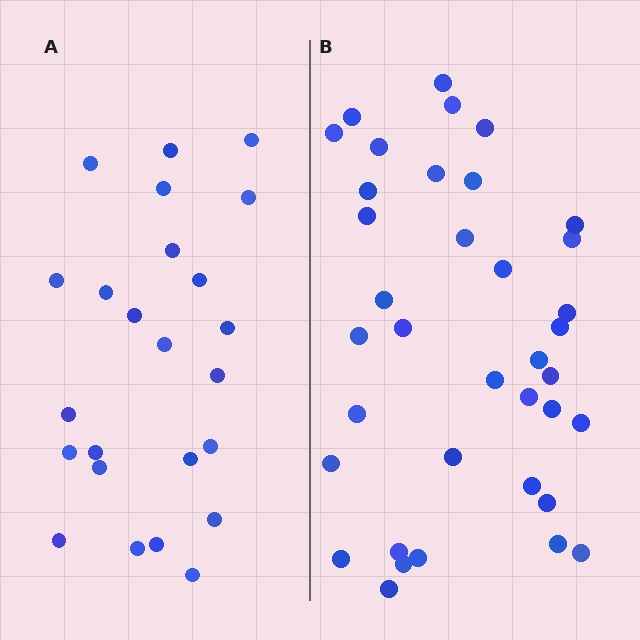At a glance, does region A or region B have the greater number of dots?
Region B (the right region) has more dots.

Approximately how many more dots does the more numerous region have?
Region B has approximately 15 more dots than region A.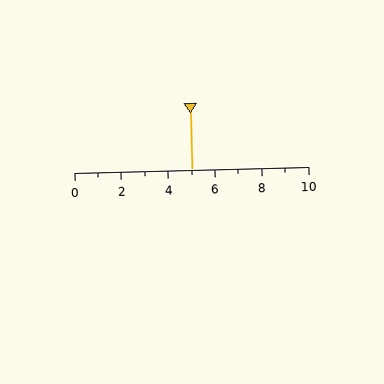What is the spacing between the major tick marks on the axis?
The major ticks are spaced 2 apart.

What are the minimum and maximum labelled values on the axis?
The axis runs from 0 to 10.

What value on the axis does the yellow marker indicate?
The marker indicates approximately 5.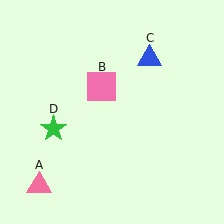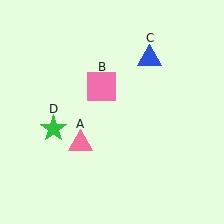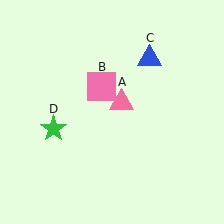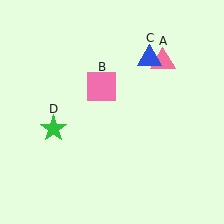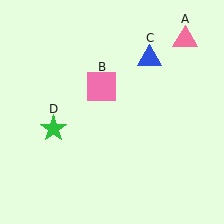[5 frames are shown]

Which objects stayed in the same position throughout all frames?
Pink square (object B) and blue triangle (object C) and green star (object D) remained stationary.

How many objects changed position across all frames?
1 object changed position: pink triangle (object A).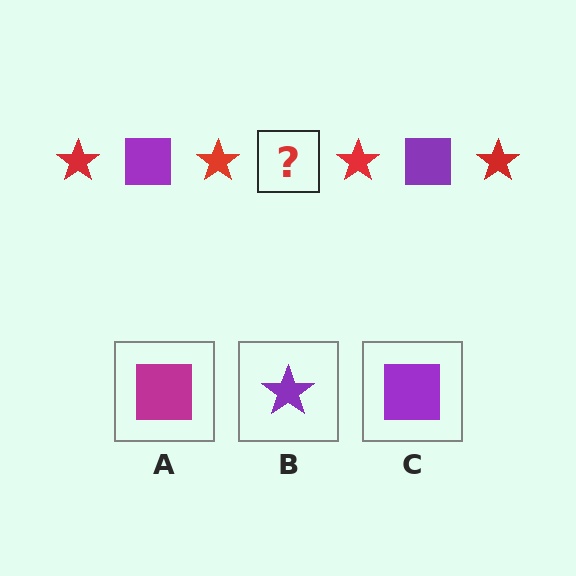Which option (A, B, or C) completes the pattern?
C.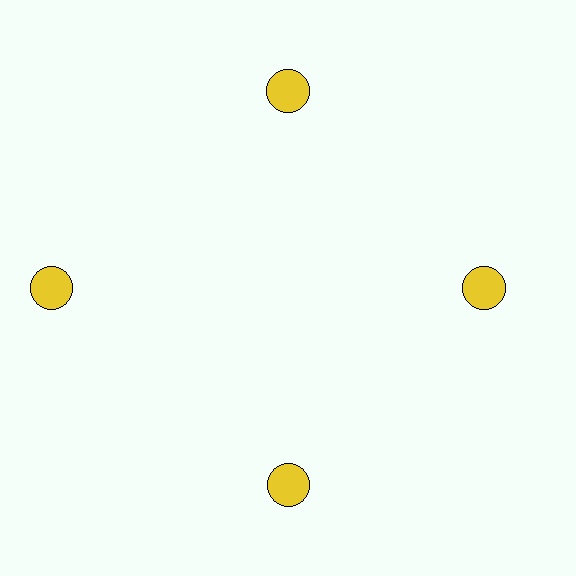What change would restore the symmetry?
The symmetry would be restored by moving it inward, back onto the ring so that all 4 circles sit at equal angles and equal distance from the center.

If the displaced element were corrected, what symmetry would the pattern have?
It would have 4-fold rotational symmetry — the pattern would map onto itself every 90 degrees.